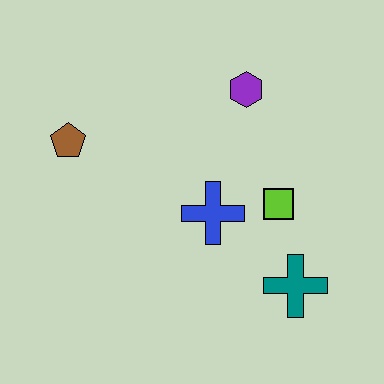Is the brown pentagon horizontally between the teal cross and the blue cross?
No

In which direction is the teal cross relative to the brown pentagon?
The teal cross is to the right of the brown pentagon.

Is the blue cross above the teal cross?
Yes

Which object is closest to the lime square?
The blue cross is closest to the lime square.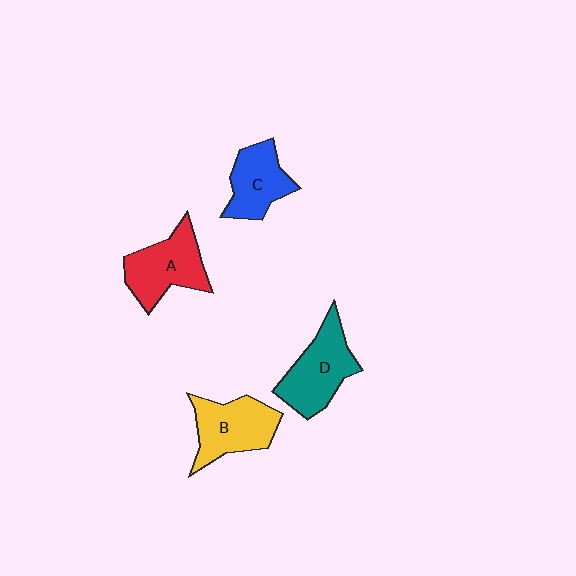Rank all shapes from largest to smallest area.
From largest to smallest: D (teal), B (yellow), A (red), C (blue).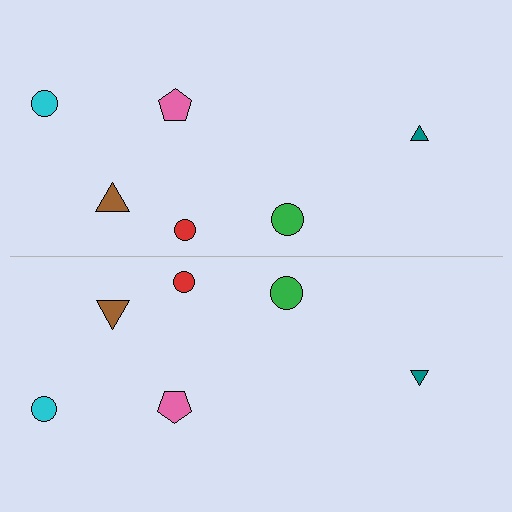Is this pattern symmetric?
Yes, this pattern has bilateral (reflection) symmetry.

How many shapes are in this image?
There are 12 shapes in this image.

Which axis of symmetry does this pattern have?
The pattern has a horizontal axis of symmetry running through the center of the image.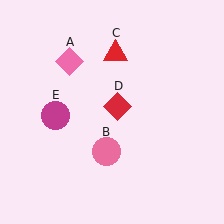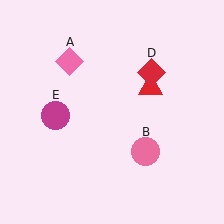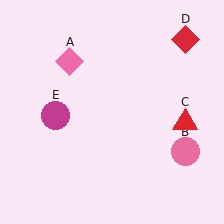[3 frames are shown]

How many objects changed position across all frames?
3 objects changed position: pink circle (object B), red triangle (object C), red diamond (object D).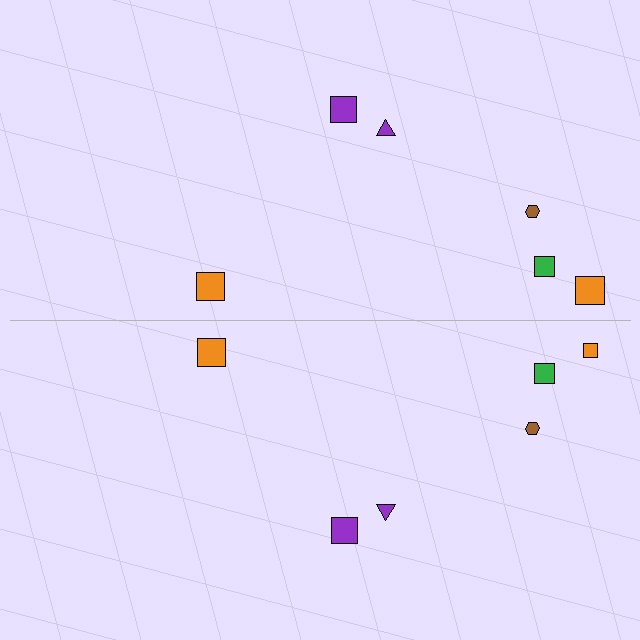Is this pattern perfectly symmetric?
No, the pattern is not perfectly symmetric. The orange square on the bottom side has a different size than its mirror counterpart.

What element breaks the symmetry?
The orange square on the bottom side has a different size than its mirror counterpart.